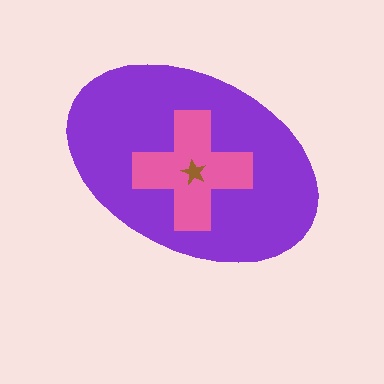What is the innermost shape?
The brown star.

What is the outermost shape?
The purple ellipse.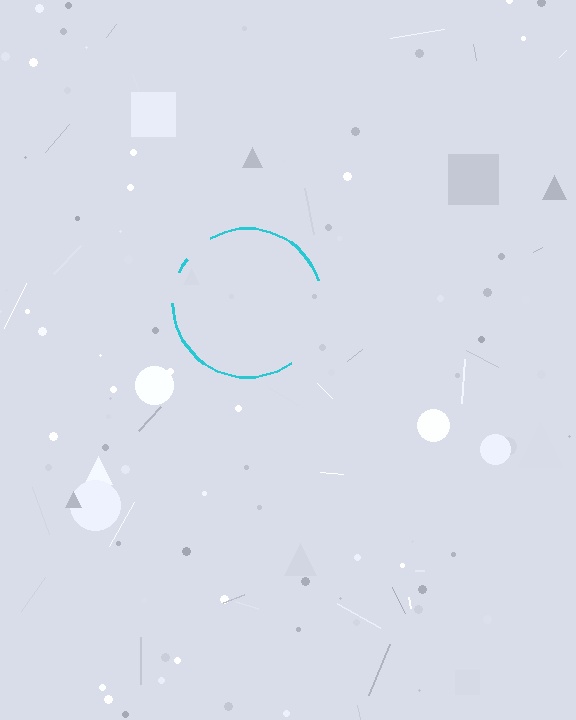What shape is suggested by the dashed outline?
The dashed outline suggests a circle.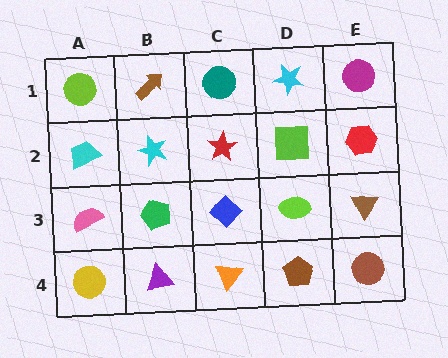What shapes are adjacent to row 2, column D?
A cyan star (row 1, column D), a lime ellipse (row 3, column D), a red star (row 2, column C), a red hexagon (row 2, column E).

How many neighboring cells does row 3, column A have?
3.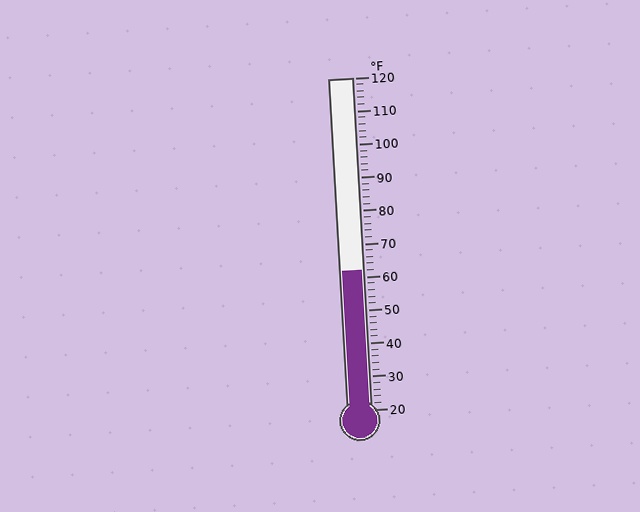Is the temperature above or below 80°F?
The temperature is below 80°F.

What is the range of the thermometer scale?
The thermometer scale ranges from 20°F to 120°F.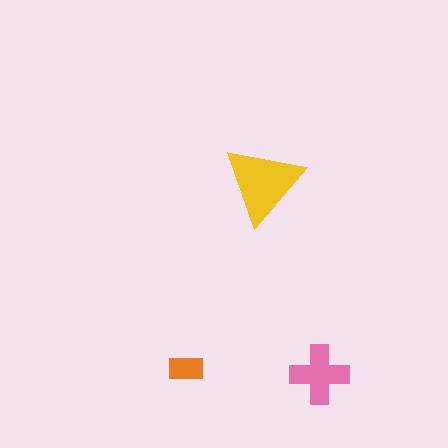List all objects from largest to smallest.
The yellow triangle, the pink cross, the orange rectangle.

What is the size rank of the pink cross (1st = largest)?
2nd.